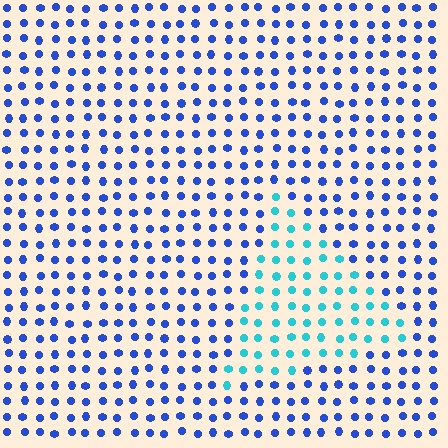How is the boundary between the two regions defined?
The boundary is defined purely by a slight shift in hue (about 45 degrees). Spacing, size, and orientation are identical on both sides.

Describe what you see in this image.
The image is filled with small blue elements in a uniform arrangement. A triangle-shaped region is visible where the elements are tinted to a slightly different hue, forming a subtle color boundary.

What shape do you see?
I see a triangle.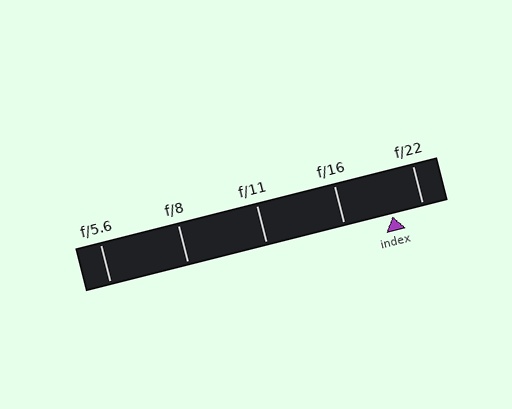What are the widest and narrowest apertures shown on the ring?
The widest aperture shown is f/5.6 and the narrowest is f/22.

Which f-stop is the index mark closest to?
The index mark is closest to f/22.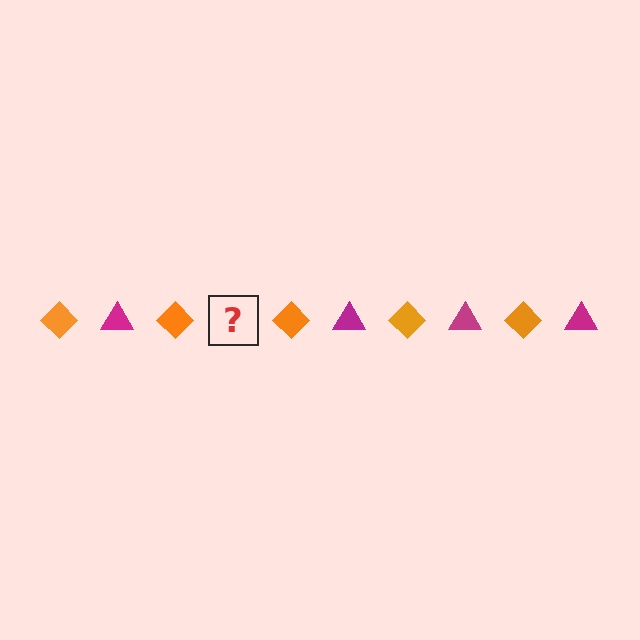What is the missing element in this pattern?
The missing element is a magenta triangle.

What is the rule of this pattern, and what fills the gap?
The rule is that the pattern alternates between orange diamond and magenta triangle. The gap should be filled with a magenta triangle.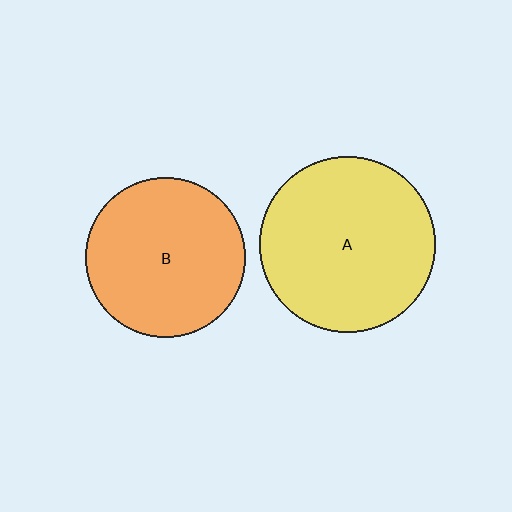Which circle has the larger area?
Circle A (yellow).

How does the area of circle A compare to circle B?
Approximately 1.2 times.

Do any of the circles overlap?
No, none of the circles overlap.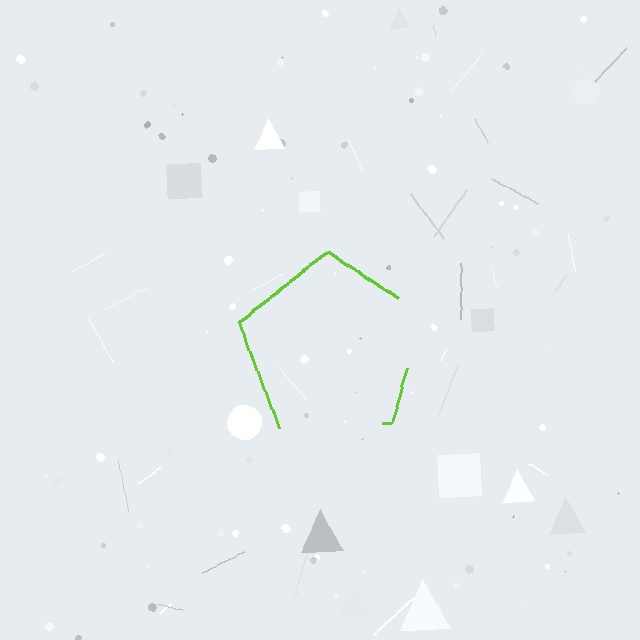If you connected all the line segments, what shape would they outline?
They would outline a pentagon.